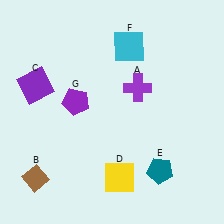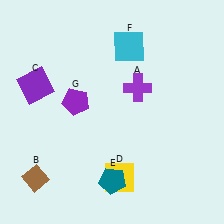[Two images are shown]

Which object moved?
The teal pentagon (E) moved left.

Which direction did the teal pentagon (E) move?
The teal pentagon (E) moved left.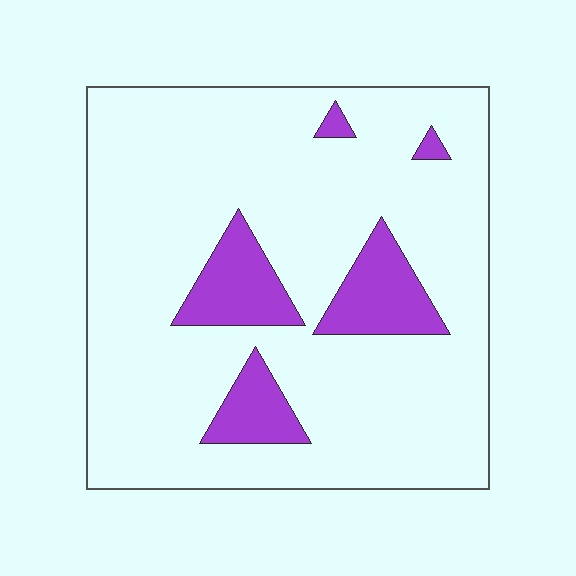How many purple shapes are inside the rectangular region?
5.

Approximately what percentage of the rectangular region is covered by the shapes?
Approximately 15%.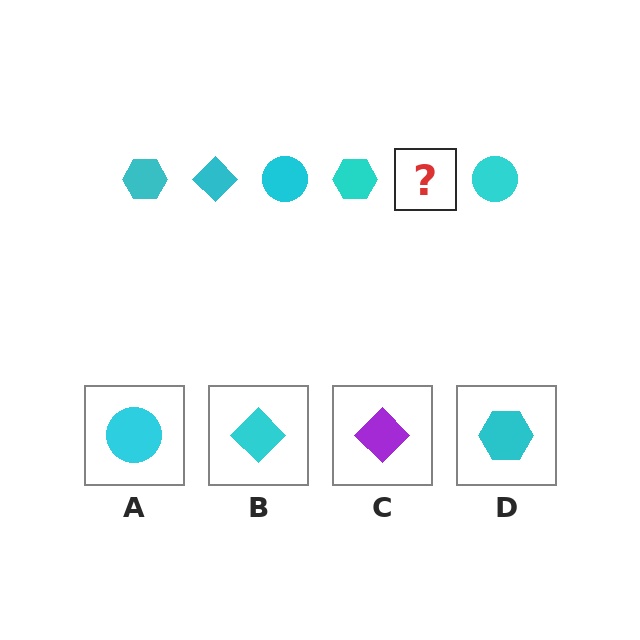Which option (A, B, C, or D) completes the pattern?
B.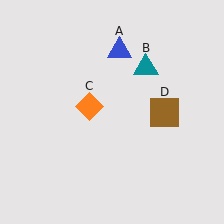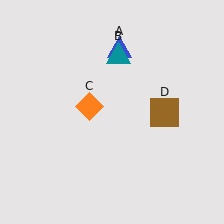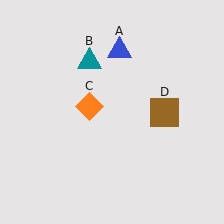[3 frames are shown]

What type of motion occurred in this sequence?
The teal triangle (object B) rotated counterclockwise around the center of the scene.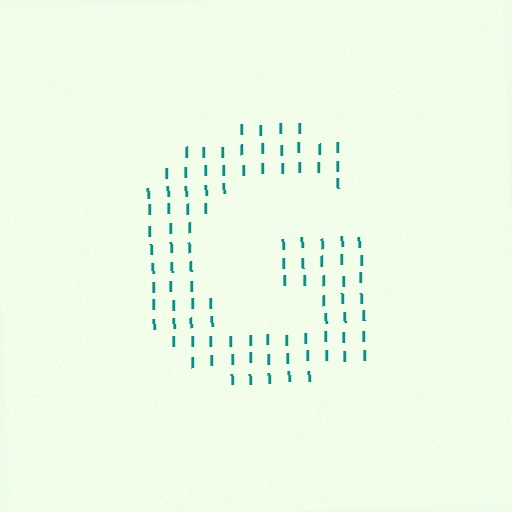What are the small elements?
The small elements are letter I's.